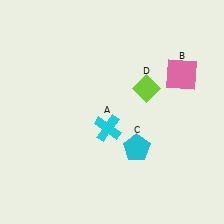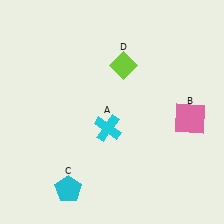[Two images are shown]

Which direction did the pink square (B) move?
The pink square (B) moved down.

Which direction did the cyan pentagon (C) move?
The cyan pentagon (C) moved left.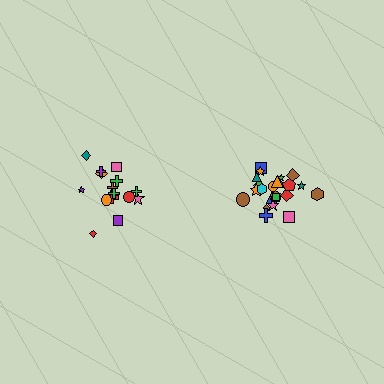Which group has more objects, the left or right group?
The right group.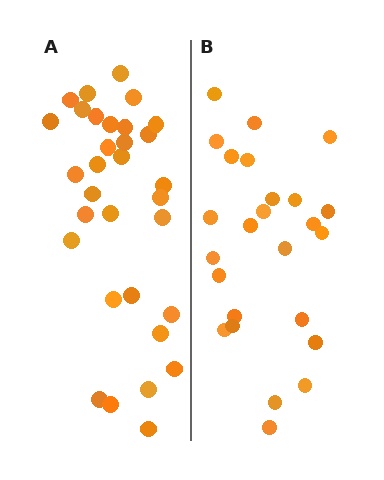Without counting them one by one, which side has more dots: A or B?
Region A (the left region) has more dots.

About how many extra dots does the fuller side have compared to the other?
Region A has roughly 8 or so more dots than region B.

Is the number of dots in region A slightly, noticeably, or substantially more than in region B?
Region A has noticeably more, but not dramatically so. The ratio is roughly 1.3 to 1.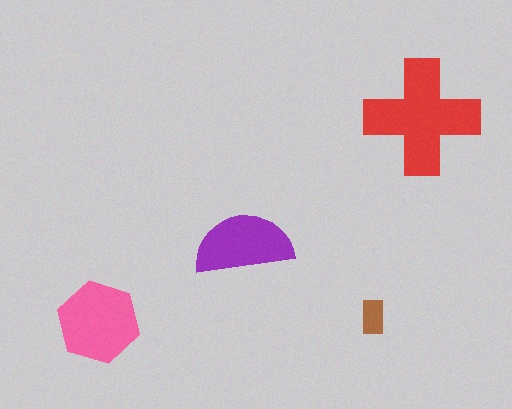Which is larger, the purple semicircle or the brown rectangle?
The purple semicircle.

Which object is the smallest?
The brown rectangle.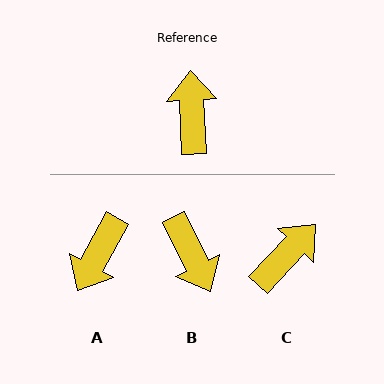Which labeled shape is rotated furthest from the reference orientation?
B, about 156 degrees away.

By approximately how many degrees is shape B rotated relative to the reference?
Approximately 156 degrees clockwise.